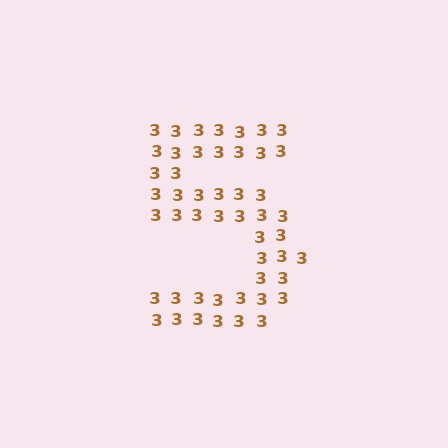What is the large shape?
The large shape is the digit 5.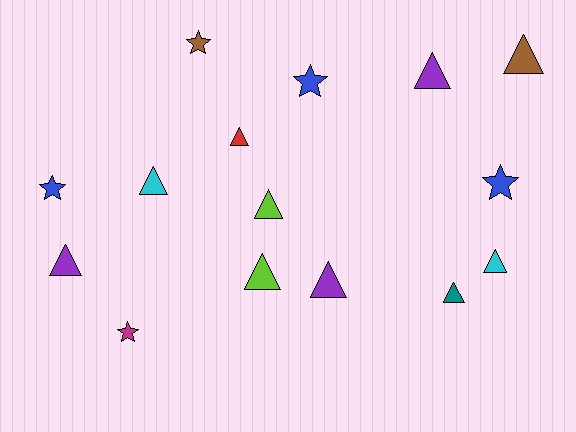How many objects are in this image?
There are 15 objects.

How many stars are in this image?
There are 5 stars.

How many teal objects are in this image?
There is 1 teal object.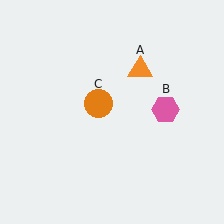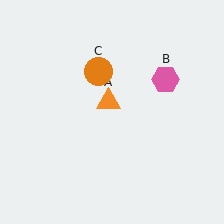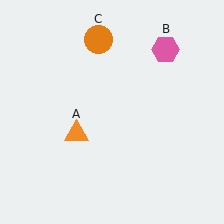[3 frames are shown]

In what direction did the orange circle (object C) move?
The orange circle (object C) moved up.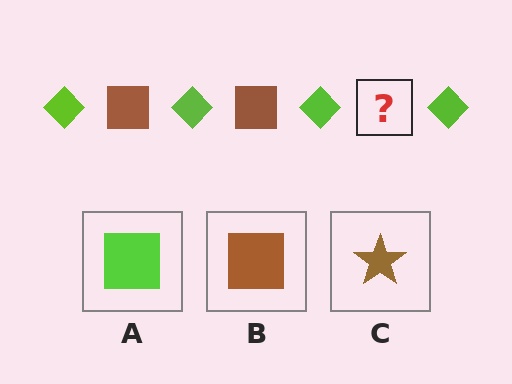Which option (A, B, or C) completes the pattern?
B.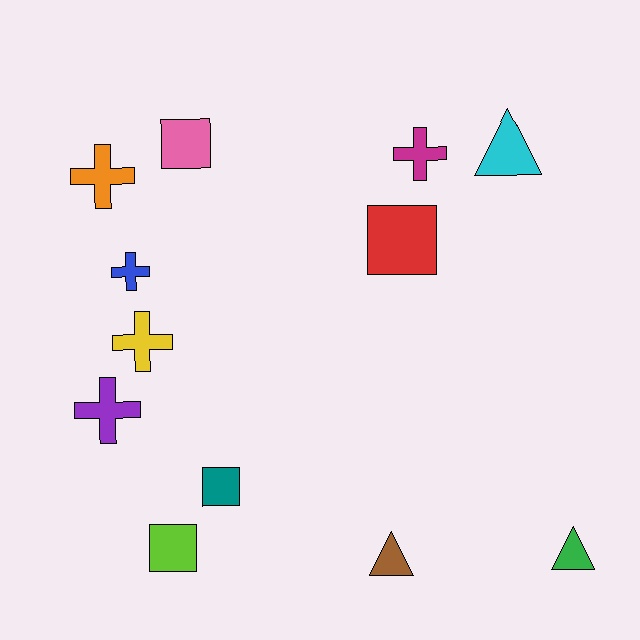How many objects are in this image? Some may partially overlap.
There are 12 objects.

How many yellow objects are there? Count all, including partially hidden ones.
There is 1 yellow object.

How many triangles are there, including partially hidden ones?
There are 3 triangles.